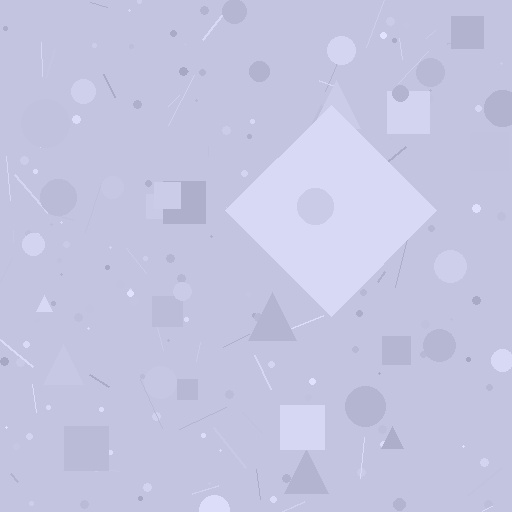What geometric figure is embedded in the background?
A diamond is embedded in the background.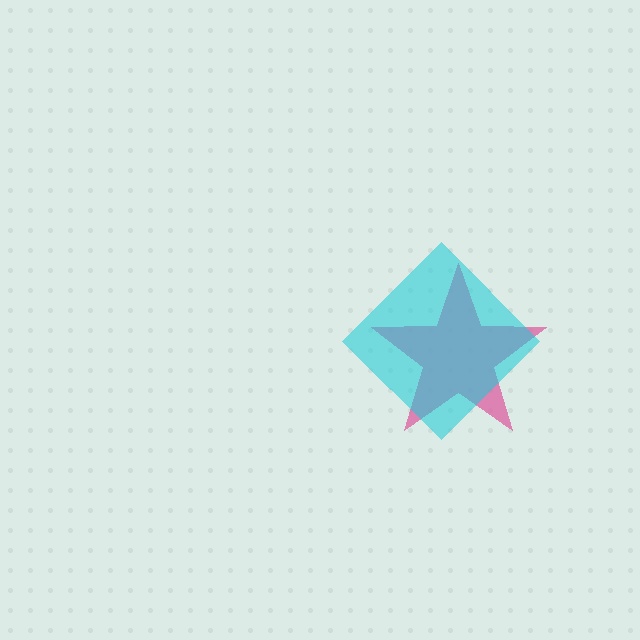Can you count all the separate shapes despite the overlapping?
Yes, there are 2 separate shapes.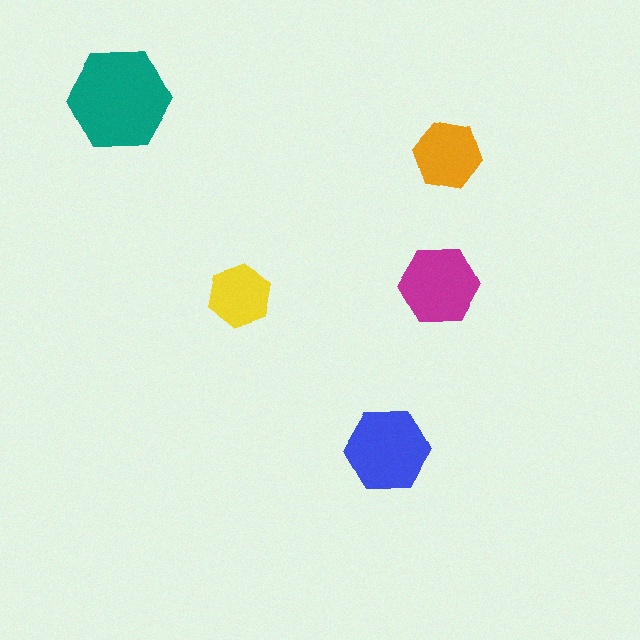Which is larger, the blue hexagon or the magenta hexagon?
The blue one.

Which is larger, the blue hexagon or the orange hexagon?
The blue one.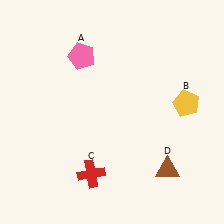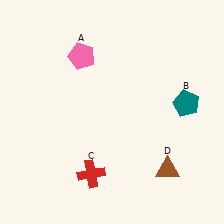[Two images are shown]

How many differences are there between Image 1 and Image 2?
There is 1 difference between the two images.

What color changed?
The pentagon (B) changed from yellow in Image 1 to teal in Image 2.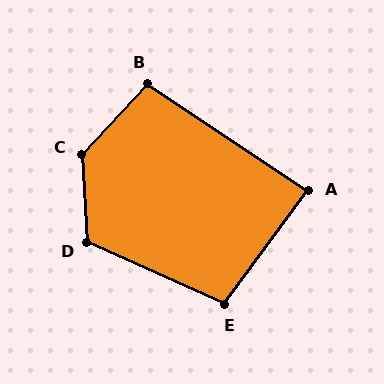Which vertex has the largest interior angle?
C, at approximately 133 degrees.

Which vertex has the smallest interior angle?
A, at approximately 87 degrees.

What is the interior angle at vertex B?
Approximately 100 degrees (obtuse).